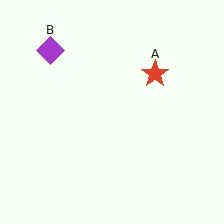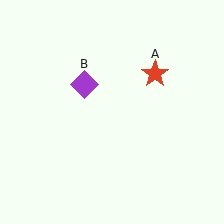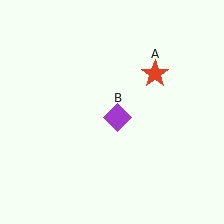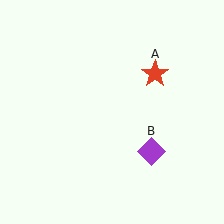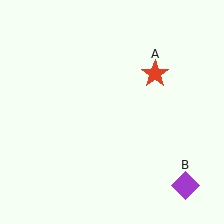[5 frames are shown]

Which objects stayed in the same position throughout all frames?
Red star (object A) remained stationary.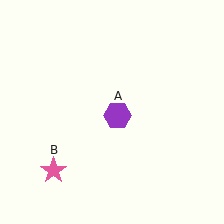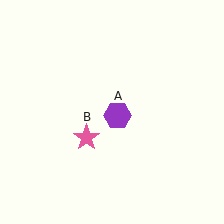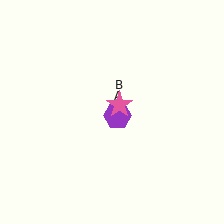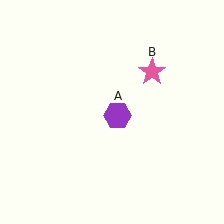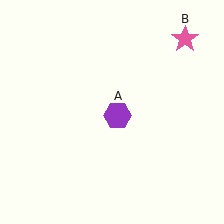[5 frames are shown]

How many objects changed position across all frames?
1 object changed position: pink star (object B).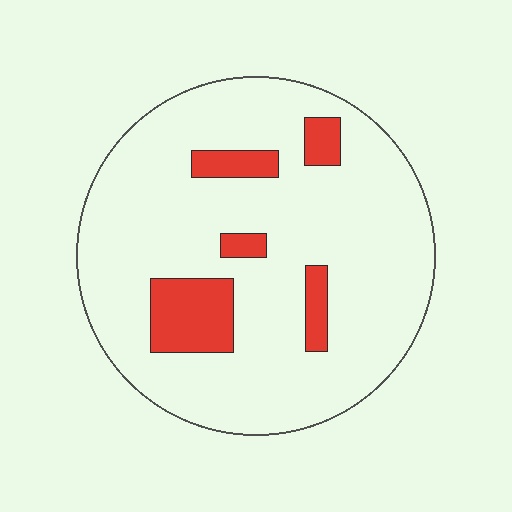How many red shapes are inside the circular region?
5.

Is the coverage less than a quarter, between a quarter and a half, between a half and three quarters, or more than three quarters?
Less than a quarter.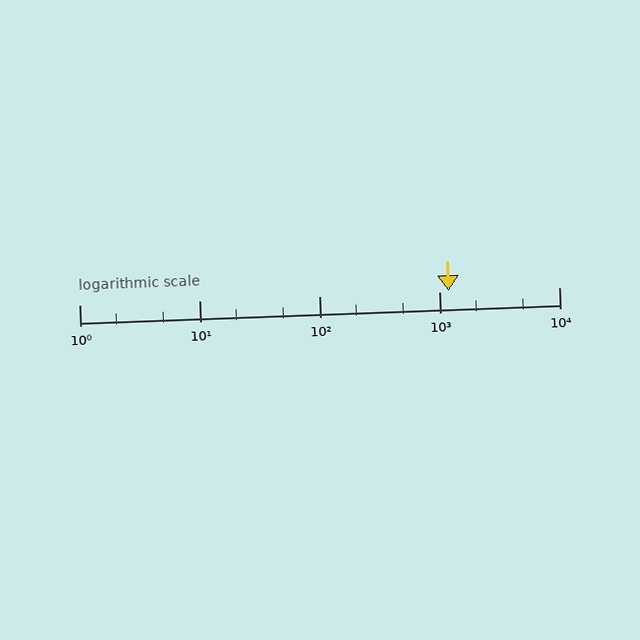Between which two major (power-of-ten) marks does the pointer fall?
The pointer is between 1000 and 10000.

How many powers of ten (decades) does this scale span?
The scale spans 4 decades, from 1 to 10000.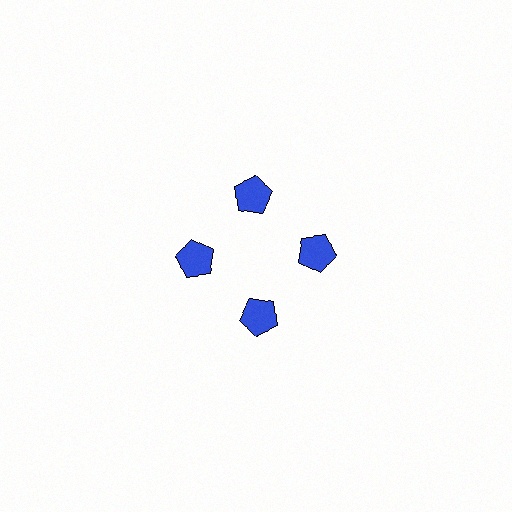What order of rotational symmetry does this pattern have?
This pattern has 4-fold rotational symmetry.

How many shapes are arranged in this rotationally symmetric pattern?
There are 4 shapes, arranged in 4 groups of 1.